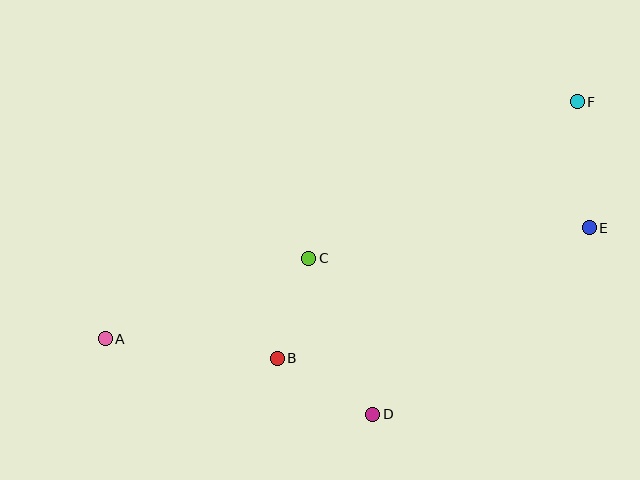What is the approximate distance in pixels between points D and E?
The distance between D and E is approximately 286 pixels.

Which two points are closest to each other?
Points B and C are closest to each other.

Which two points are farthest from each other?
Points A and F are farthest from each other.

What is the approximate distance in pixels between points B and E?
The distance between B and E is approximately 338 pixels.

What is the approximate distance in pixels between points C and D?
The distance between C and D is approximately 168 pixels.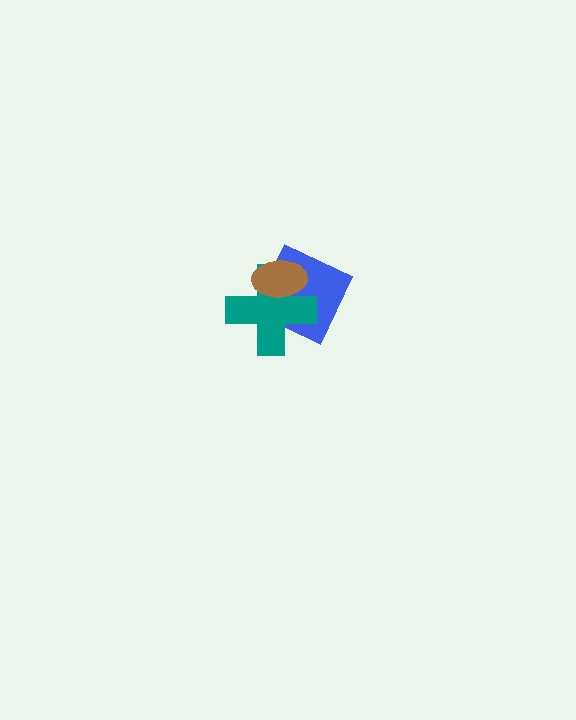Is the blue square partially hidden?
Yes, it is partially covered by another shape.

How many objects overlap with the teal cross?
2 objects overlap with the teal cross.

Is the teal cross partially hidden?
Yes, it is partially covered by another shape.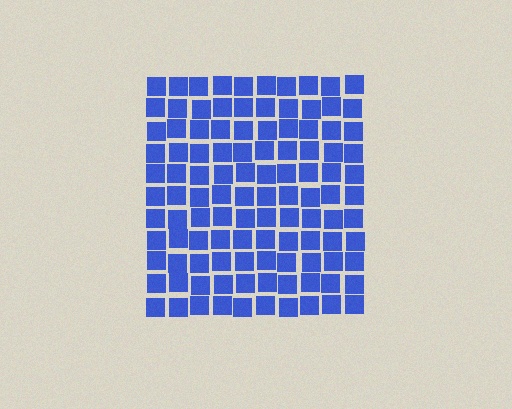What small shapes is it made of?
It is made of small squares.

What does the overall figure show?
The overall figure shows a square.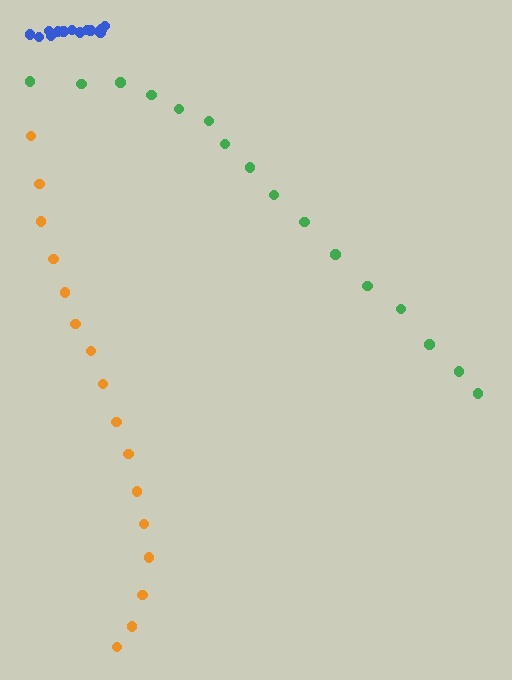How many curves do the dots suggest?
There are 3 distinct paths.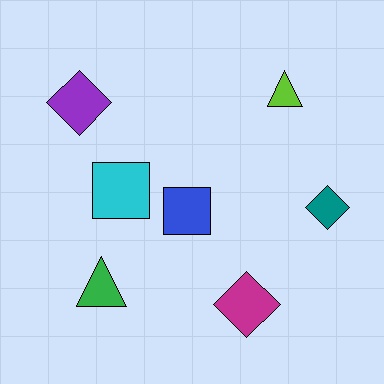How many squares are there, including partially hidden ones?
There are 2 squares.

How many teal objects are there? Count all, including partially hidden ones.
There is 1 teal object.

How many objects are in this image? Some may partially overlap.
There are 7 objects.